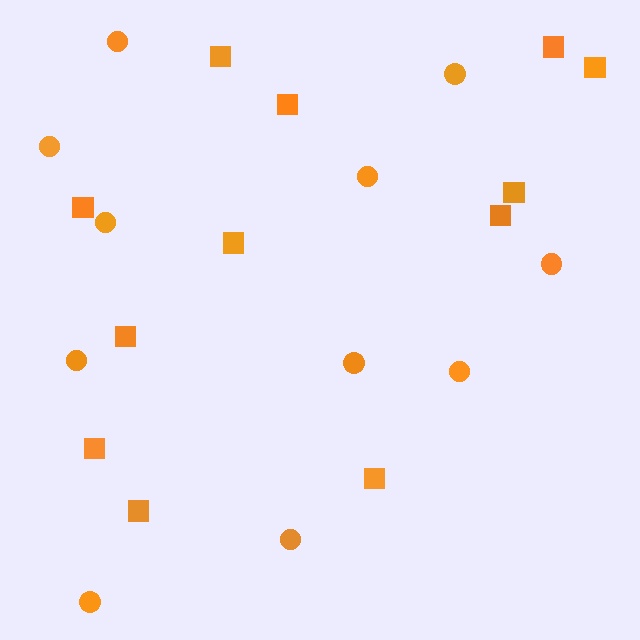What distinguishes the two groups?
There are 2 groups: one group of squares (12) and one group of circles (11).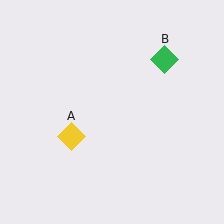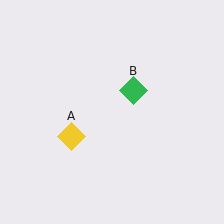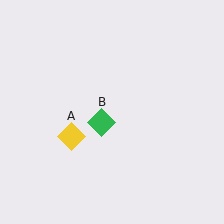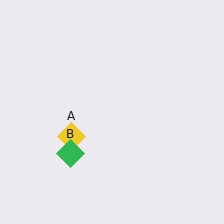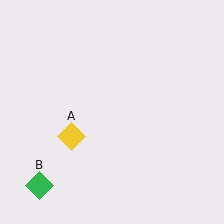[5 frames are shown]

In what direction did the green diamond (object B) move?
The green diamond (object B) moved down and to the left.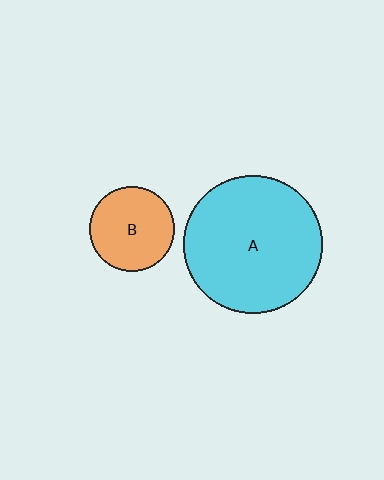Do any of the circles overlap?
No, none of the circles overlap.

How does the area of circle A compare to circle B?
Approximately 2.6 times.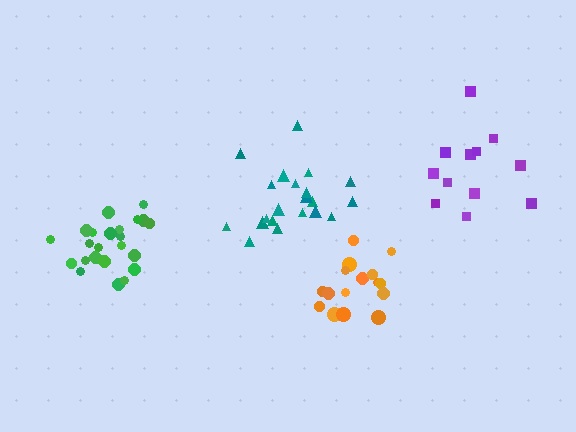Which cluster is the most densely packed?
Green.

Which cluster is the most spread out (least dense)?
Purple.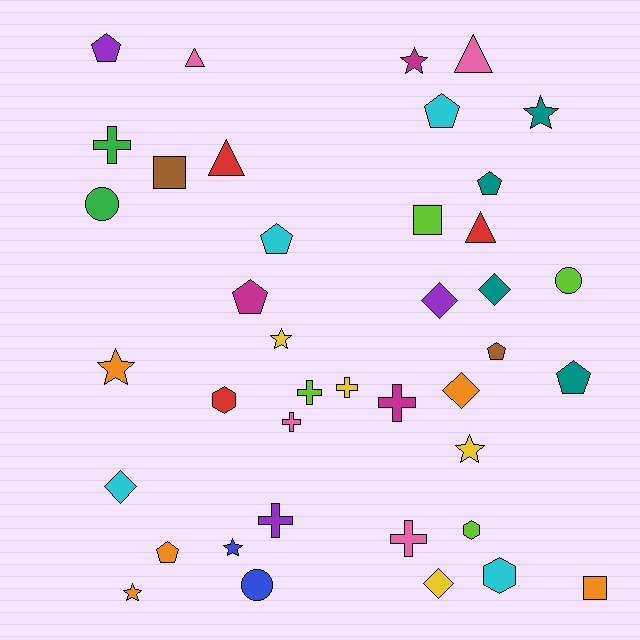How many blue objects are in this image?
There are 2 blue objects.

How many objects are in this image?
There are 40 objects.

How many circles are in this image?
There are 3 circles.